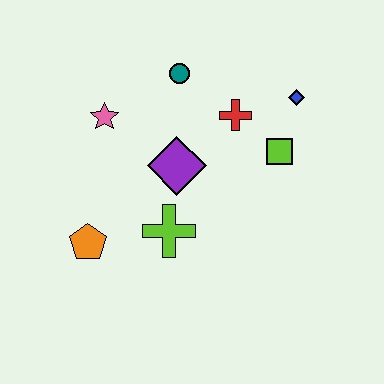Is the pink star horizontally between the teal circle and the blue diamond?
No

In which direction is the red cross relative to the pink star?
The red cross is to the right of the pink star.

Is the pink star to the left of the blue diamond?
Yes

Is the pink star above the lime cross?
Yes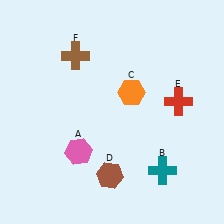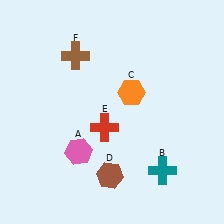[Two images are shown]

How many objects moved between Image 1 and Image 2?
1 object moved between the two images.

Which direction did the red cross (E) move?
The red cross (E) moved left.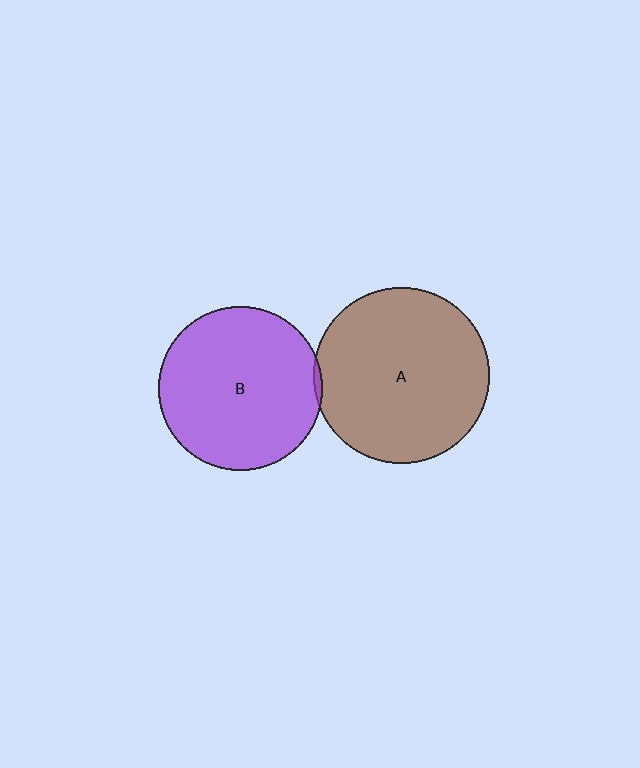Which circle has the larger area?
Circle A (brown).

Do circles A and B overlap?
Yes.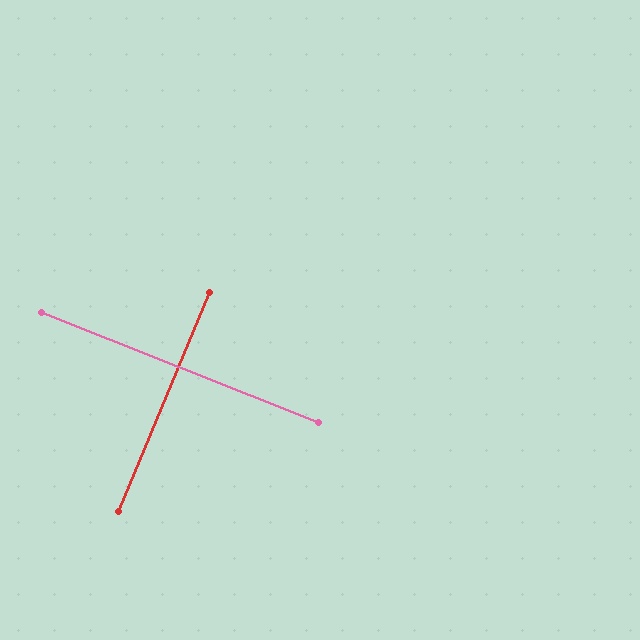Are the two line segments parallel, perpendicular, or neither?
Perpendicular — they meet at approximately 89°.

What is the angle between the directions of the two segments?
Approximately 89 degrees.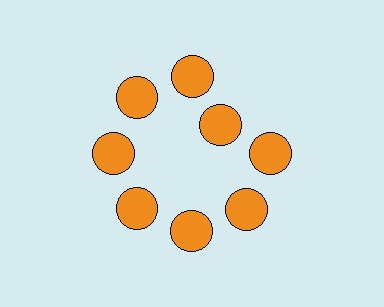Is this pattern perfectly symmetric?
No. The 8 orange circles are arranged in a ring, but one element near the 2 o'clock position is pulled inward toward the center, breaking the 8-fold rotational symmetry.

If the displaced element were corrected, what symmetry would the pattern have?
It would have 8-fold rotational symmetry — the pattern would map onto itself every 45 degrees.